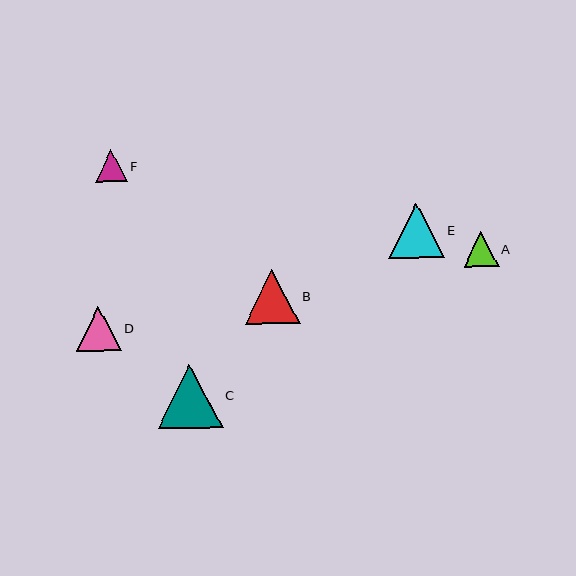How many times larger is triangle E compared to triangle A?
Triangle E is approximately 1.6 times the size of triangle A.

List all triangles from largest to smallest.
From largest to smallest: C, E, B, D, A, F.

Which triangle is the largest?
Triangle C is the largest with a size of approximately 64 pixels.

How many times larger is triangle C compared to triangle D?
Triangle C is approximately 1.4 times the size of triangle D.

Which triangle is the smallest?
Triangle F is the smallest with a size of approximately 32 pixels.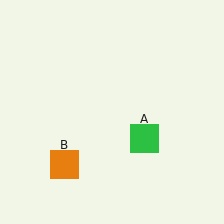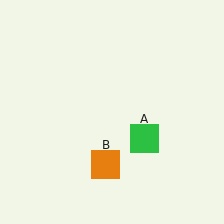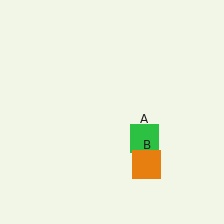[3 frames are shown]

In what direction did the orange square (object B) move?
The orange square (object B) moved right.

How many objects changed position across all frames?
1 object changed position: orange square (object B).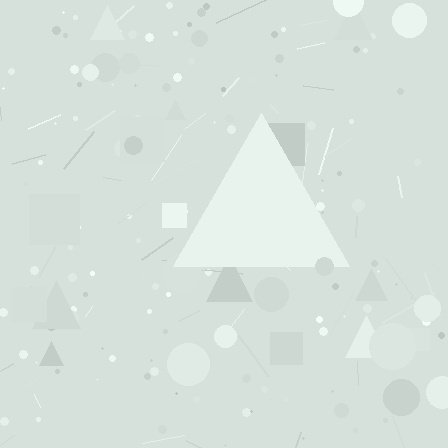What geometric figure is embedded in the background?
A triangle is embedded in the background.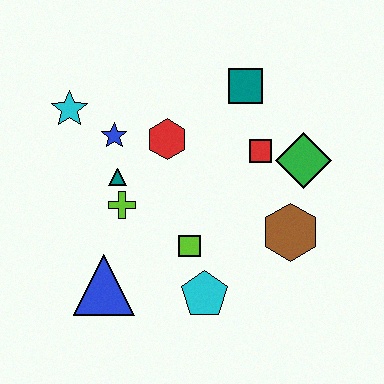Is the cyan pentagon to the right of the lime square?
Yes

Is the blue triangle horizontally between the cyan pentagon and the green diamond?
No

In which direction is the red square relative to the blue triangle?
The red square is to the right of the blue triangle.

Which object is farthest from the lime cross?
The green diamond is farthest from the lime cross.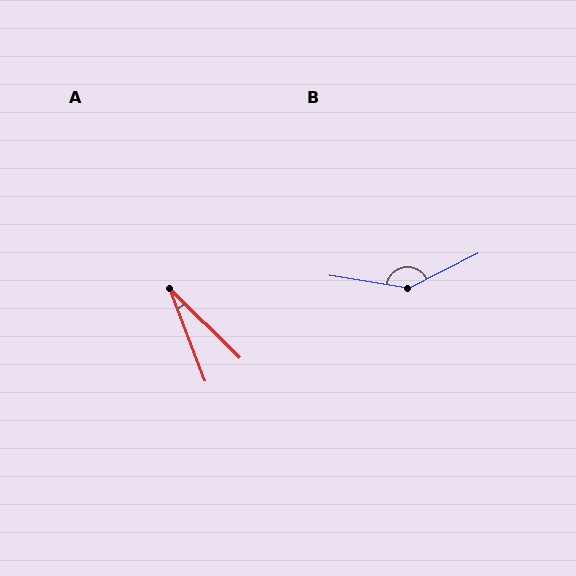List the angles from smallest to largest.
A (24°), B (144°).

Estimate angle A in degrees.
Approximately 24 degrees.